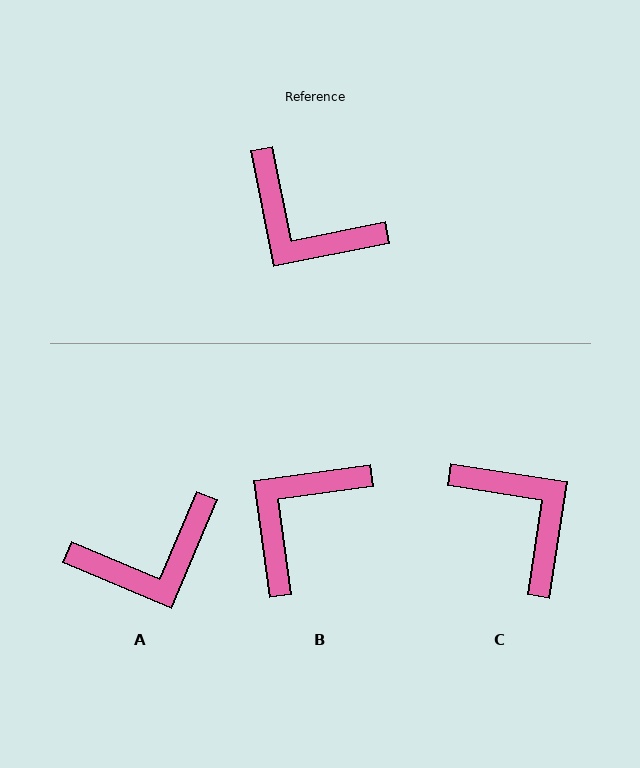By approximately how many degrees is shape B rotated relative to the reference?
Approximately 94 degrees clockwise.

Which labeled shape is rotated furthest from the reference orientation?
C, about 160 degrees away.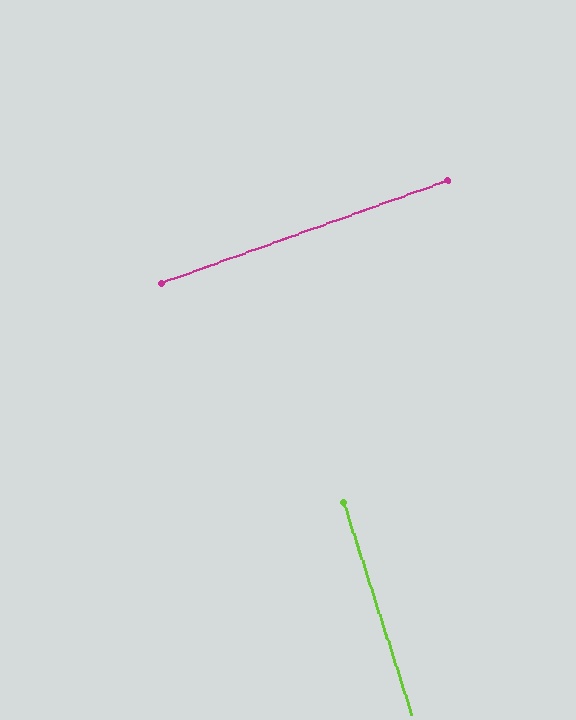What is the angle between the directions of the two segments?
Approximately 88 degrees.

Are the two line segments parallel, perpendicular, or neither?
Perpendicular — they meet at approximately 88°.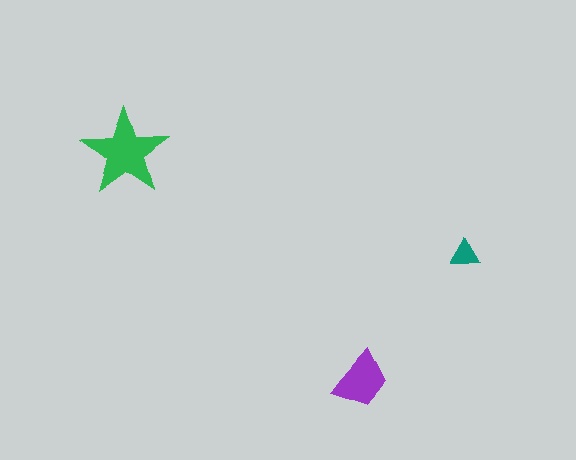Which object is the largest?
The green star.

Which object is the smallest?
The teal triangle.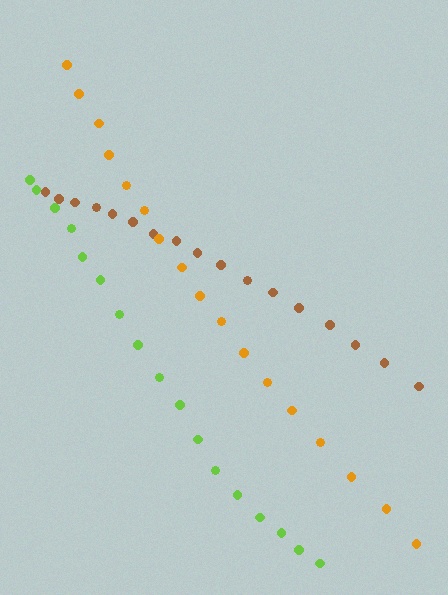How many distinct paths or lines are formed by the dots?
There are 3 distinct paths.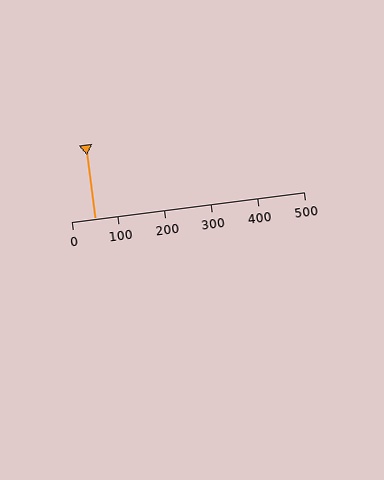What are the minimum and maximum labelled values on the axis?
The axis runs from 0 to 500.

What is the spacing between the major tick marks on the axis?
The major ticks are spaced 100 apart.